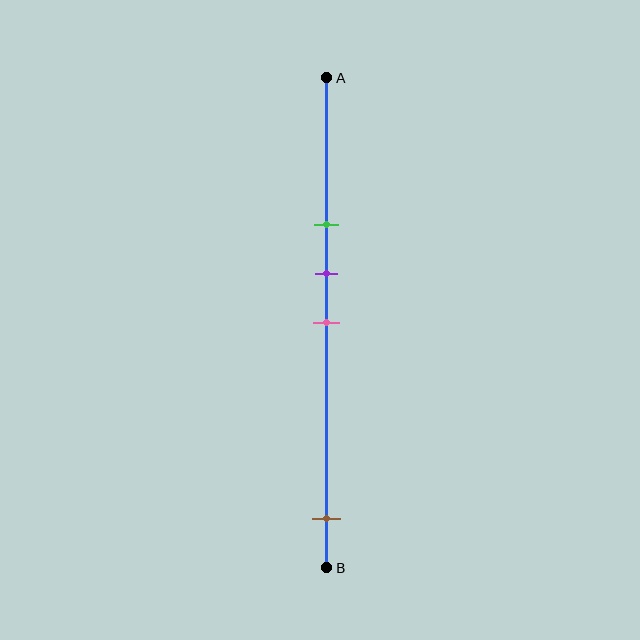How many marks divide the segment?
There are 4 marks dividing the segment.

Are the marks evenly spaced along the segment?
No, the marks are not evenly spaced.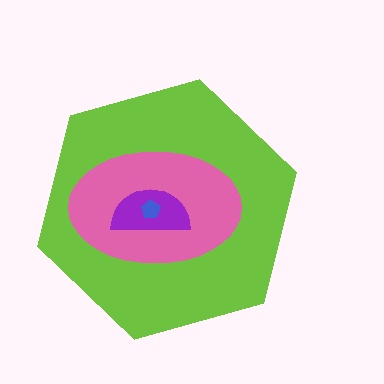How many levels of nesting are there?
4.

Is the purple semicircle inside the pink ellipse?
Yes.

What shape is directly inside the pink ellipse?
The purple semicircle.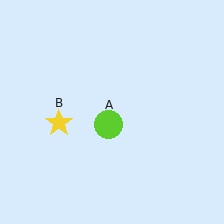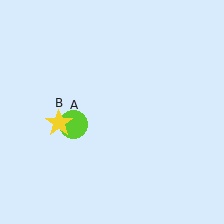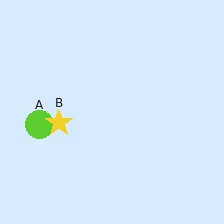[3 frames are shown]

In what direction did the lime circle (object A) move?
The lime circle (object A) moved left.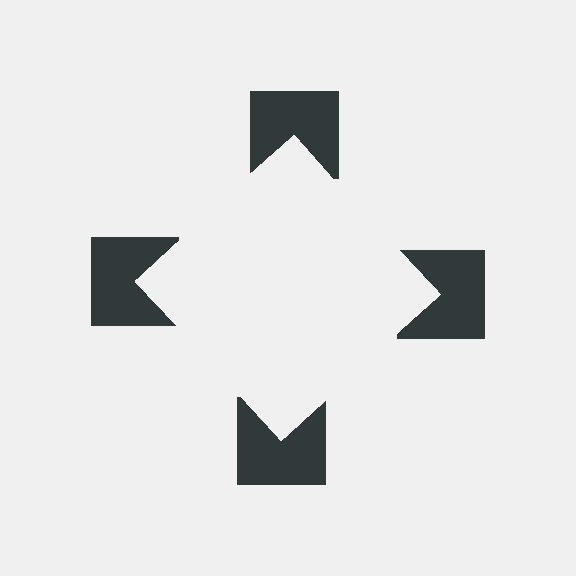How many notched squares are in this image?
There are 4 — one at each vertex of the illusory square.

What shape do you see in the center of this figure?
An illusory square — its edges are inferred from the aligned wedge cuts in the notched squares, not physically drawn.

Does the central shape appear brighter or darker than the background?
It typically appears slightly brighter than the background, even though no actual brightness change is drawn.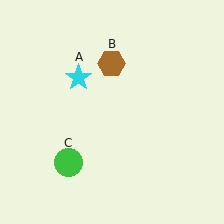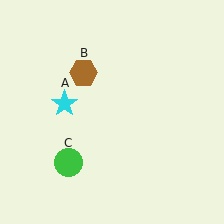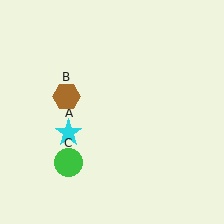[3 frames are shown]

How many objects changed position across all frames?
2 objects changed position: cyan star (object A), brown hexagon (object B).